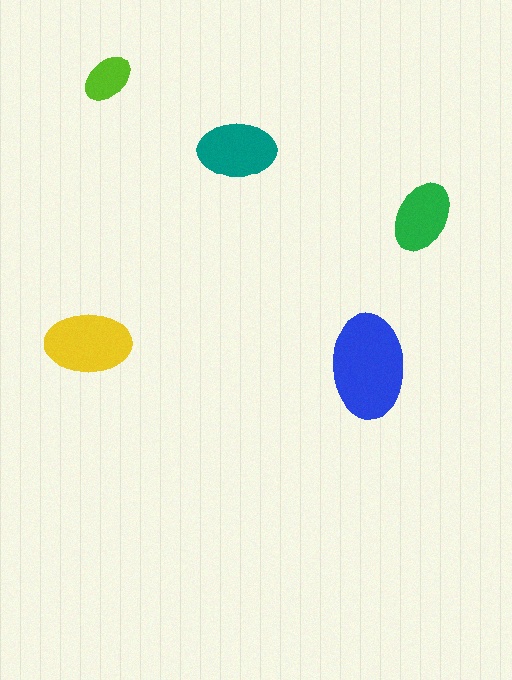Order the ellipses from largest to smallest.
the blue one, the yellow one, the teal one, the green one, the lime one.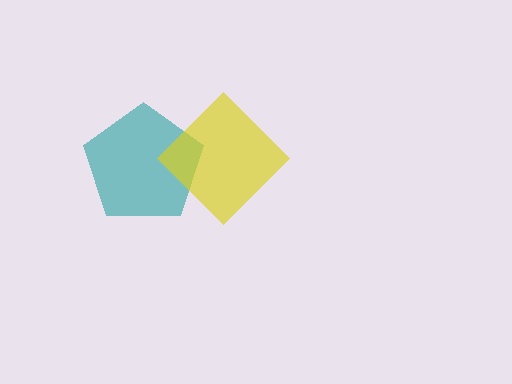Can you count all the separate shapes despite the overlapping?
Yes, there are 2 separate shapes.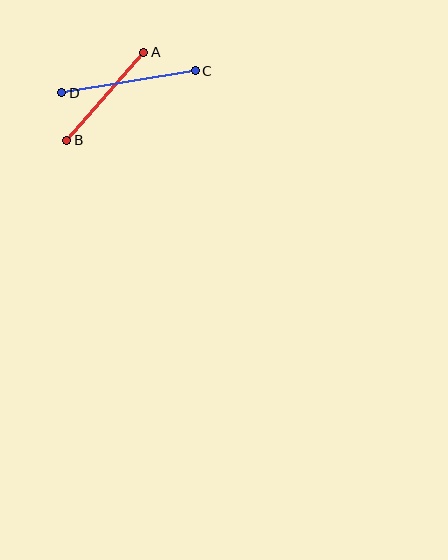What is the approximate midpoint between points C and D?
The midpoint is at approximately (128, 82) pixels.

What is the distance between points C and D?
The distance is approximately 135 pixels.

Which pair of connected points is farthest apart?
Points C and D are farthest apart.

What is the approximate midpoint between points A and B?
The midpoint is at approximately (105, 96) pixels.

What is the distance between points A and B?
The distance is approximately 117 pixels.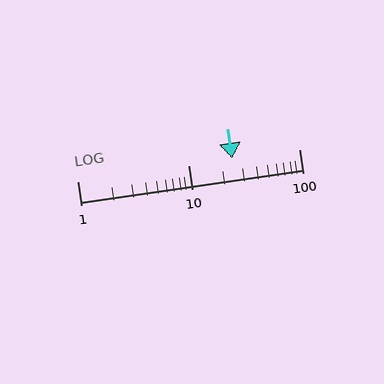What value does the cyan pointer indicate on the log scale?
The pointer indicates approximately 25.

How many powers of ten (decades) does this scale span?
The scale spans 2 decades, from 1 to 100.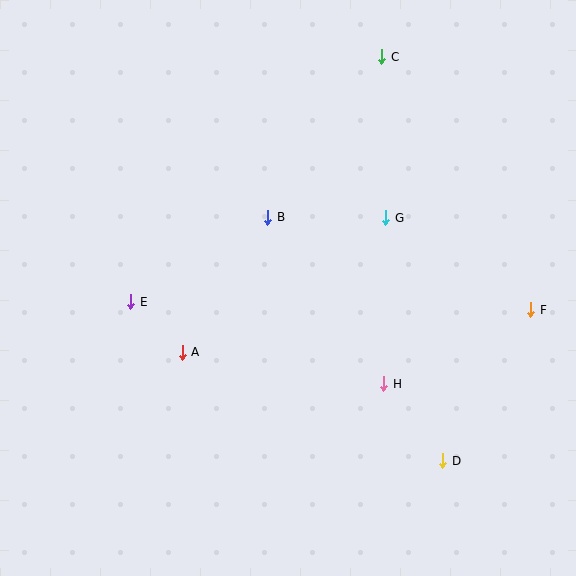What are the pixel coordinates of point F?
Point F is at (531, 310).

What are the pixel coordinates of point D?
Point D is at (443, 461).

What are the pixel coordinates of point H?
Point H is at (384, 384).